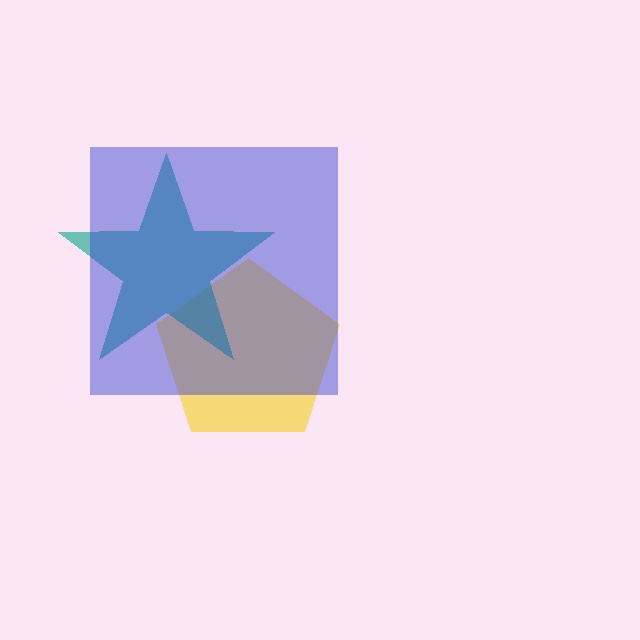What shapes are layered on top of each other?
The layered shapes are: a yellow pentagon, a teal star, a blue square.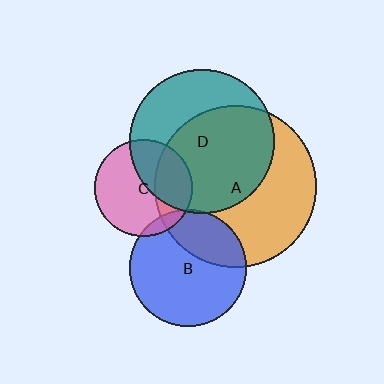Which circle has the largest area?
Circle A (orange).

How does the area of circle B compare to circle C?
Approximately 1.4 times.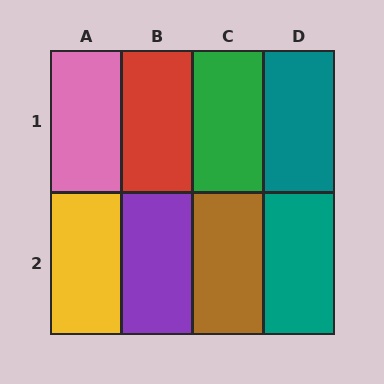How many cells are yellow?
1 cell is yellow.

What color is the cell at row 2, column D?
Teal.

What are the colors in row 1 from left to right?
Pink, red, green, teal.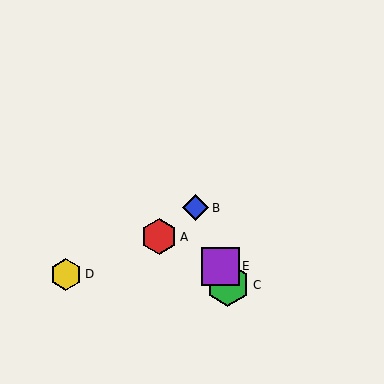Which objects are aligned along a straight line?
Objects B, C, E are aligned along a straight line.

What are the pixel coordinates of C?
Object C is at (228, 285).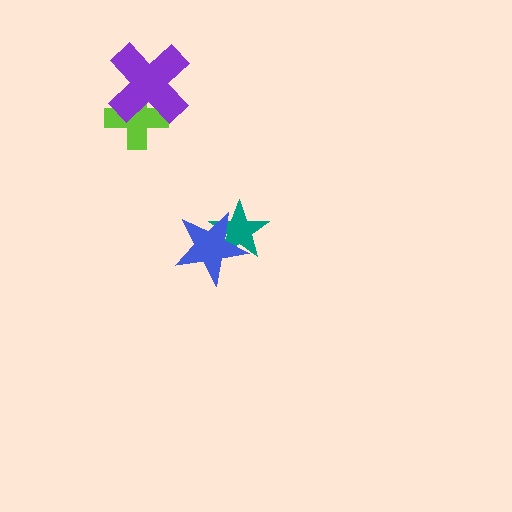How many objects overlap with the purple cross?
1 object overlaps with the purple cross.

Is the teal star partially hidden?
Yes, it is partially covered by another shape.